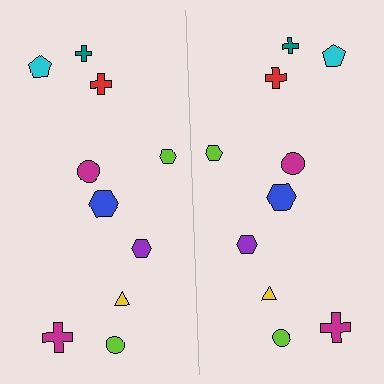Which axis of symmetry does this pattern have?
The pattern has a vertical axis of symmetry running through the center of the image.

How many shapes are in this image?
There are 20 shapes in this image.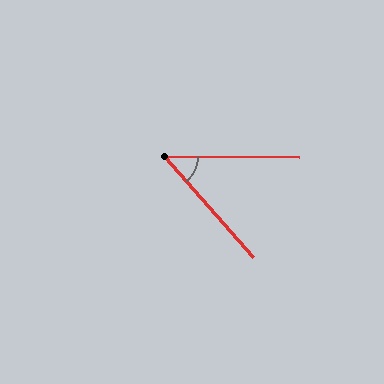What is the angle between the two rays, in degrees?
Approximately 48 degrees.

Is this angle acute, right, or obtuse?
It is acute.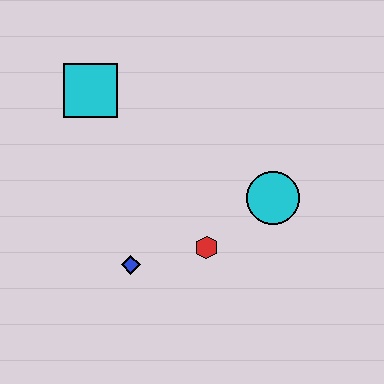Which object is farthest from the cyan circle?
The cyan square is farthest from the cyan circle.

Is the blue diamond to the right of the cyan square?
Yes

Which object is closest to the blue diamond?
The red hexagon is closest to the blue diamond.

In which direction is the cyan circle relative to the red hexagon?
The cyan circle is to the right of the red hexagon.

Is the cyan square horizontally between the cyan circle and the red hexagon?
No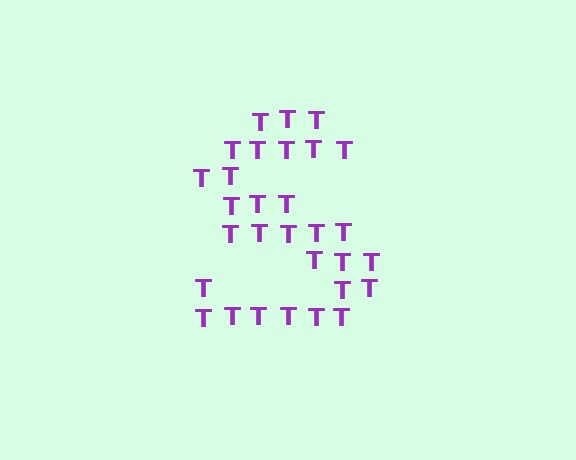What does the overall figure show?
The overall figure shows the letter S.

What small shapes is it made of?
It is made of small letter T's.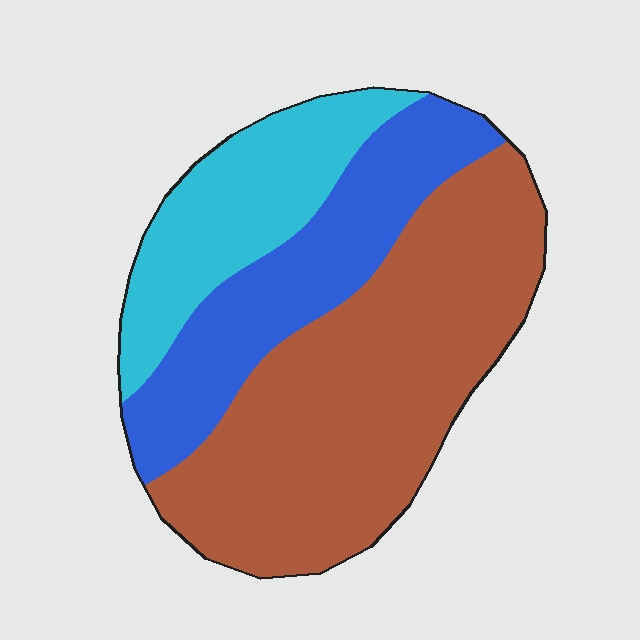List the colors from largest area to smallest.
From largest to smallest: brown, blue, cyan.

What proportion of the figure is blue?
Blue takes up between a sixth and a third of the figure.